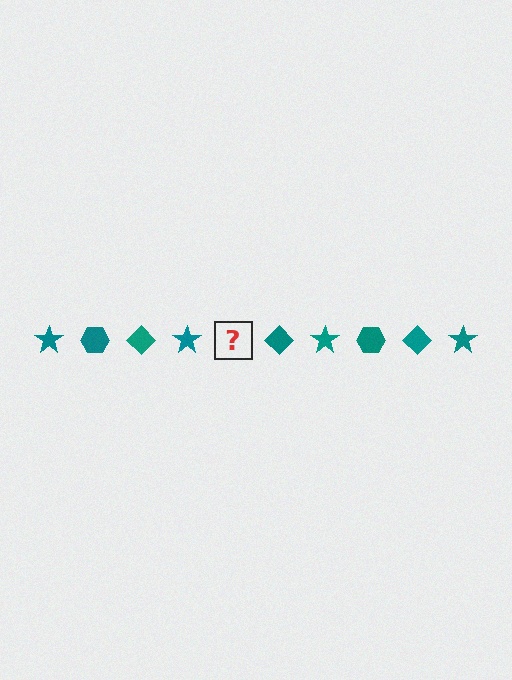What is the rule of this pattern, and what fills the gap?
The rule is that the pattern cycles through star, hexagon, diamond shapes in teal. The gap should be filled with a teal hexagon.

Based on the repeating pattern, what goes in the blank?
The blank should be a teal hexagon.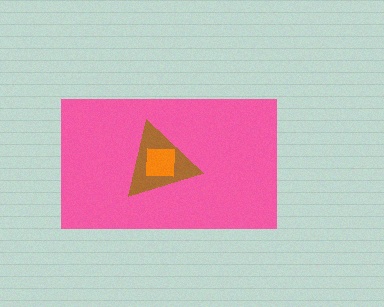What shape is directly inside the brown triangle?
The orange square.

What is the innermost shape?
The orange square.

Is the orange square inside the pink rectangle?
Yes.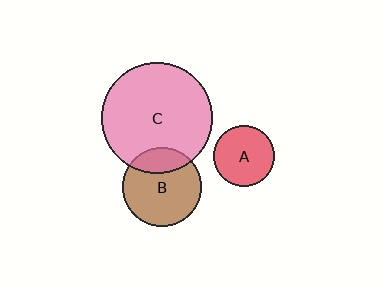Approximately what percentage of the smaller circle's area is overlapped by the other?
Approximately 25%.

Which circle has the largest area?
Circle C (pink).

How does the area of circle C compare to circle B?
Approximately 2.0 times.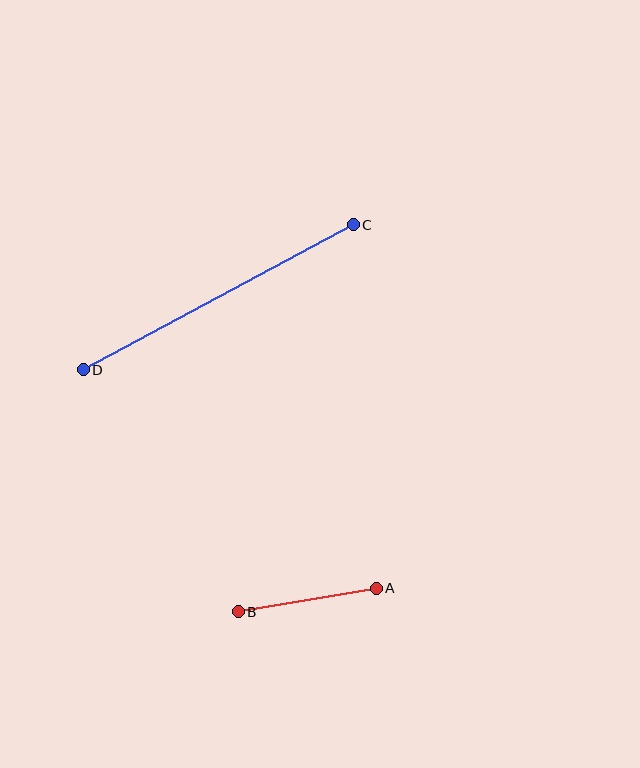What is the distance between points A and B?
The distance is approximately 140 pixels.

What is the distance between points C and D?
The distance is approximately 306 pixels.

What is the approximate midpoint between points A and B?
The midpoint is at approximately (307, 600) pixels.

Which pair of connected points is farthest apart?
Points C and D are farthest apart.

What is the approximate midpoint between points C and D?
The midpoint is at approximately (218, 297) pixels.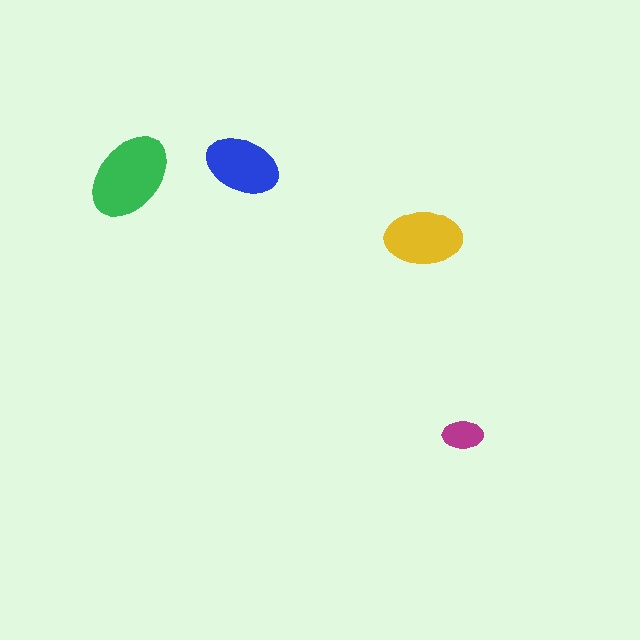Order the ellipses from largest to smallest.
the green one, the yellow one, the blue one, the magenta one.